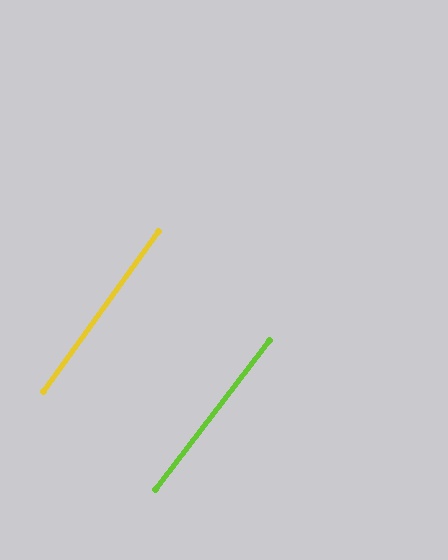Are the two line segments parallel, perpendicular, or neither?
Parallel — their directions differ by only 1.6°.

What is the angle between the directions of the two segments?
Approximately 2 degrees.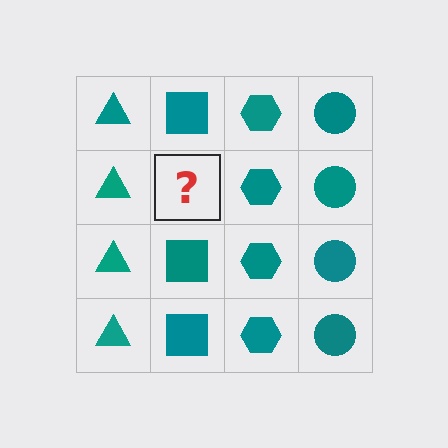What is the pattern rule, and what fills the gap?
The rule is that each column has a consistent shape. The gap should be filled with a teal square.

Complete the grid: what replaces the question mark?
The question mark should be replaced with a teal square.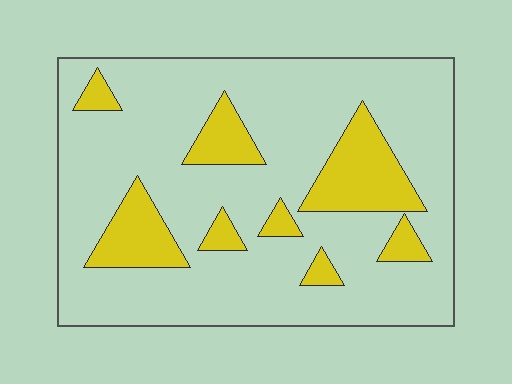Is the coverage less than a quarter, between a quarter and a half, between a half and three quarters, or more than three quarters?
Less than a quarter.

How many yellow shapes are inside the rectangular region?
8.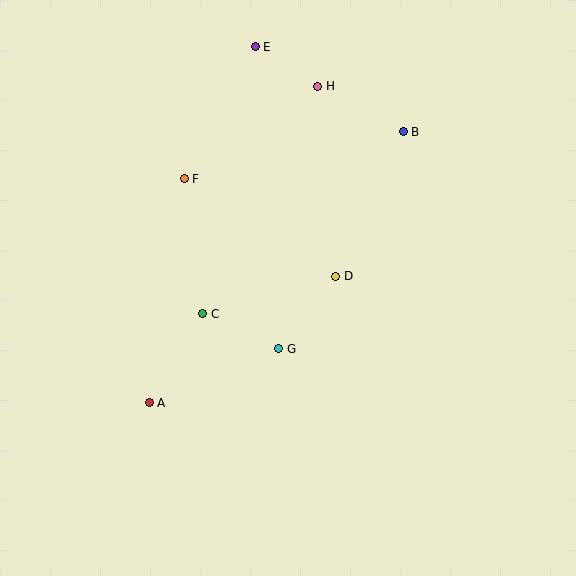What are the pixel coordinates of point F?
Point F is at (184, 179).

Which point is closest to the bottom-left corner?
Point A is closest to the bottom-left corner.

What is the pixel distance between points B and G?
The distance between B and G is 250 pixels.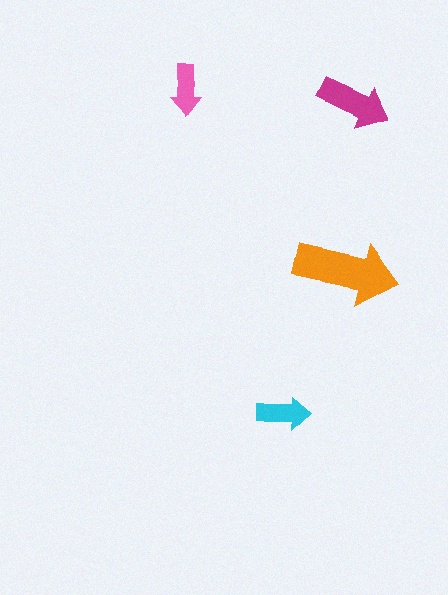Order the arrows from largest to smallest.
the orange one, the magenta one, the cyan one, the pink one.